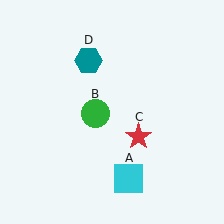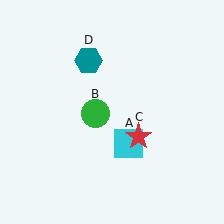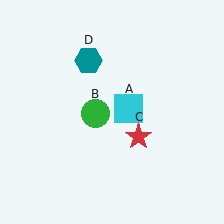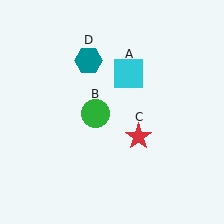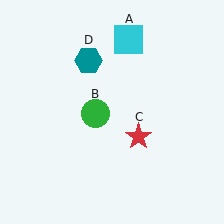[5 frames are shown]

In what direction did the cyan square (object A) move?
The cyan square (object A) moved up.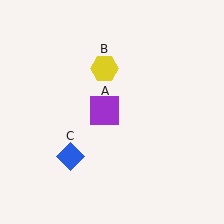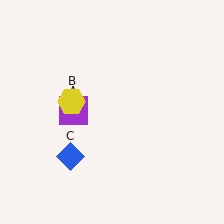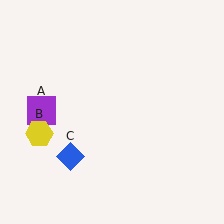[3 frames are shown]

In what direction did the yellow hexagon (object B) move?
The yellow hexagon (object B) moved down and to the left.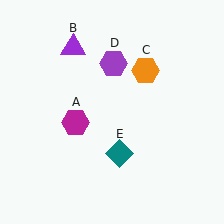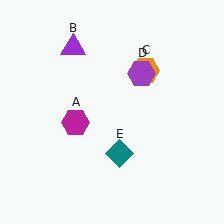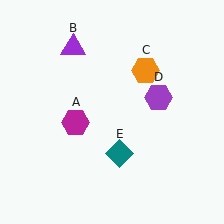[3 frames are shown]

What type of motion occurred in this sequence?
The purple hexagon (object D) rotated clockwise around the center of the scene.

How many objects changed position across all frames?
1 object changed position: purple hexagon (object D).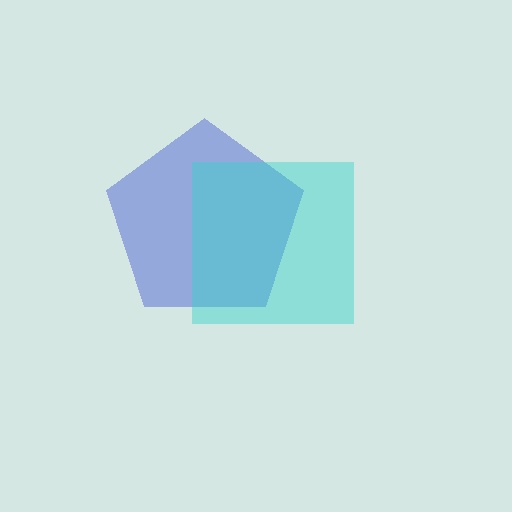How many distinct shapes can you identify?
There are 2 distinct shapes: a blue pentagon, a cyan square.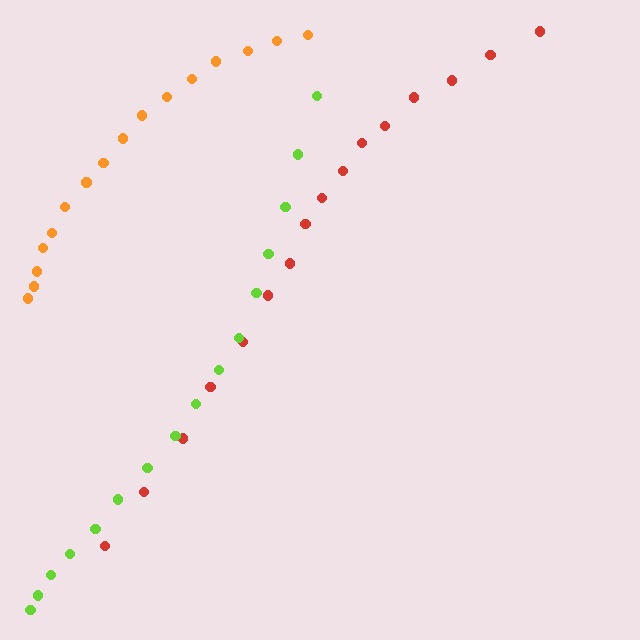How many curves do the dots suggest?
There are 3 distinct paths.